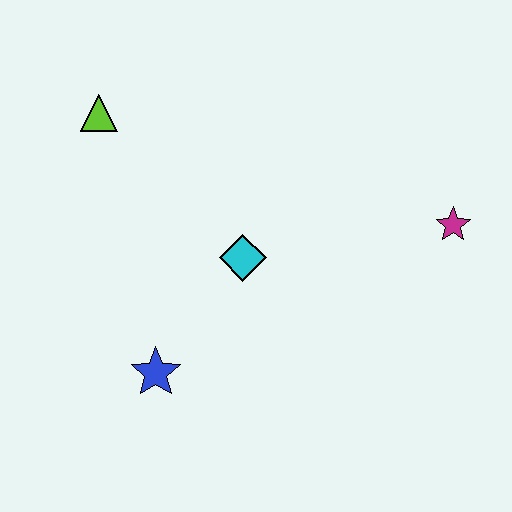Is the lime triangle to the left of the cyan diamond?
Yes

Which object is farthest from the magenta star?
The lime triangle is farthest from the magenta star.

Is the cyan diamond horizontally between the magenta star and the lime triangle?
Yes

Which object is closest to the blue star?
The cyan diamond is closest to the blue star.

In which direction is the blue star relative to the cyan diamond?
The blue star is below the cyan diamond.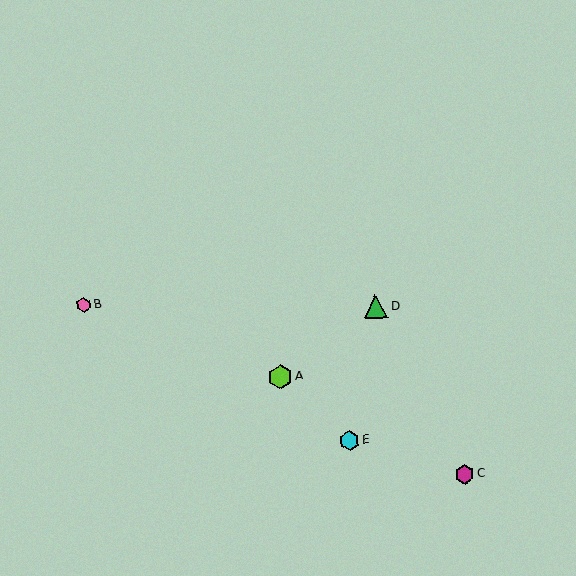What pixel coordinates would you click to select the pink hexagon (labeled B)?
Click at (84, 305) to select the pink hexagon B.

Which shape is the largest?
The lime hexagon (labeled A) is the largest.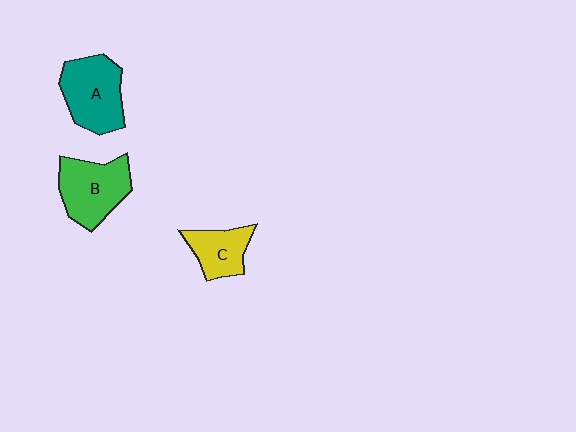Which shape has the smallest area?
Shape C (yellow).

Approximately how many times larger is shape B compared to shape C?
Approximately 1.5 times.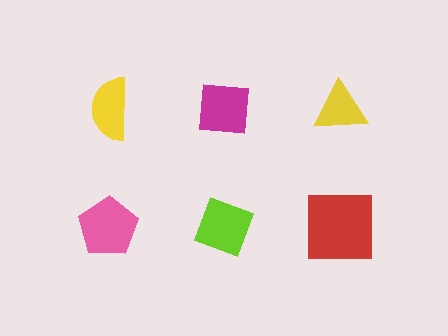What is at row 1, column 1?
A yellow semicircle.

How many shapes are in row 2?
3 shapes.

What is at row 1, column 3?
A yellow triangle.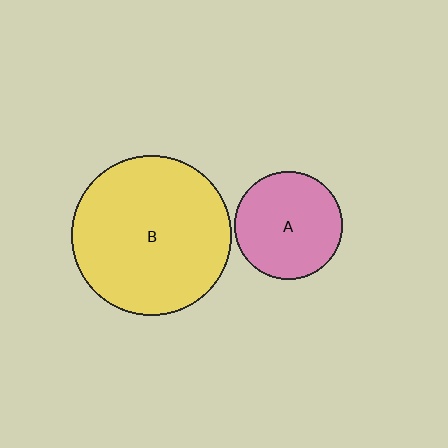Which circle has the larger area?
Circle B (yellow).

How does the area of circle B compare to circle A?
Approximately 2.2 times.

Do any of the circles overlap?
No, none of the circles overlap.